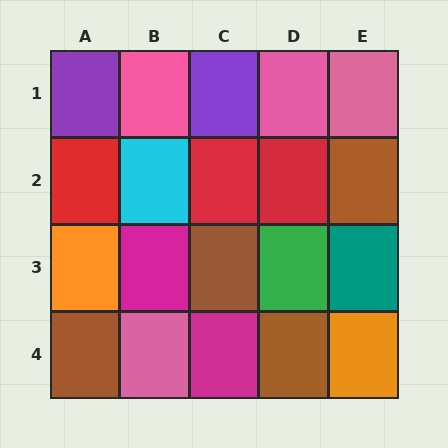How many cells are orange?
2 cells are orange.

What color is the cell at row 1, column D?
Pink.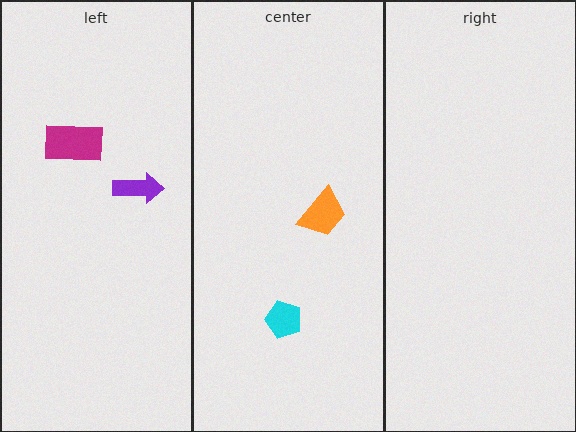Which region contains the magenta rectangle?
The left region.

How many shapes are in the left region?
2.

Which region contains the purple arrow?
The left region.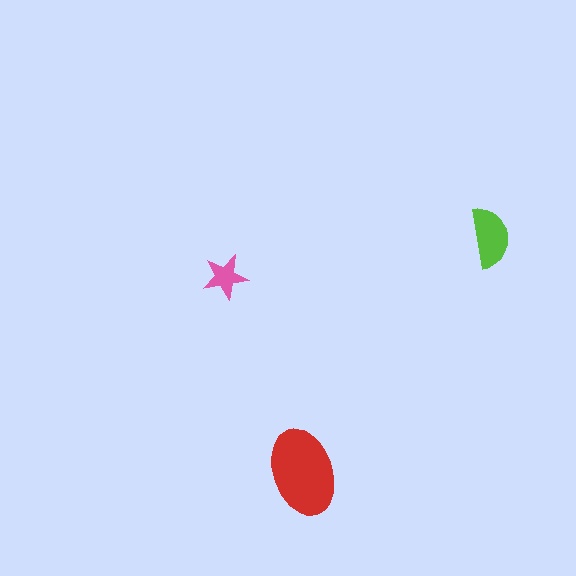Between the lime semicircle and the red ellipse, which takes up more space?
The red ellipse.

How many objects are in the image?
There are 3 objects in the image.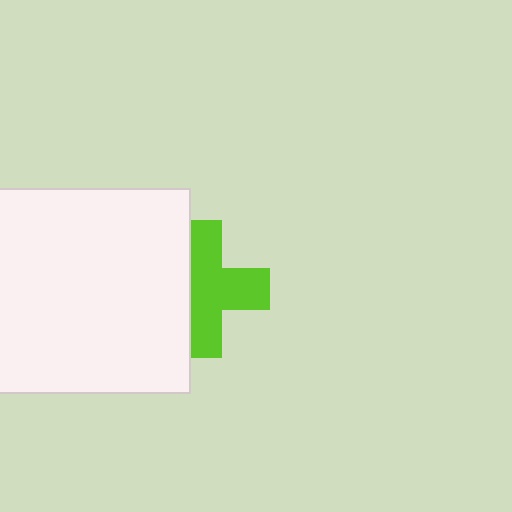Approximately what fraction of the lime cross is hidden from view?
Roughly 37% of the lime cross is hidden behind the white square.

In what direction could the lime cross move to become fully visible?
The lime cross could move right. That would shift it out from behind the white square entirely.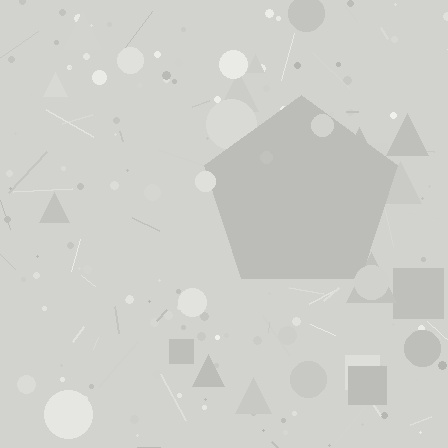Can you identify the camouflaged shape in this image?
The camouflaged shape is a pentagon.